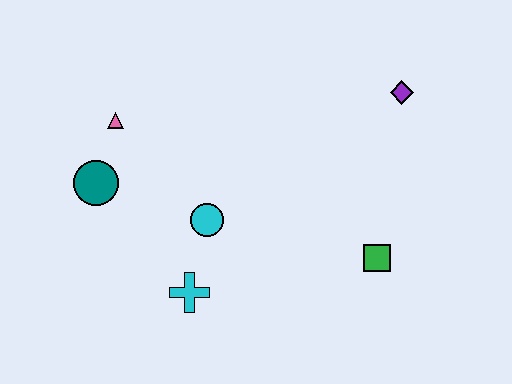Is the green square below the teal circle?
Yes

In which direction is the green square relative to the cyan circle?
The green square is to the right of the cyan circle.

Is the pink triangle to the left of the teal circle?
No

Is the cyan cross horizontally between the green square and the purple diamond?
No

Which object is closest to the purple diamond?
The green square is closest to the purple diamond.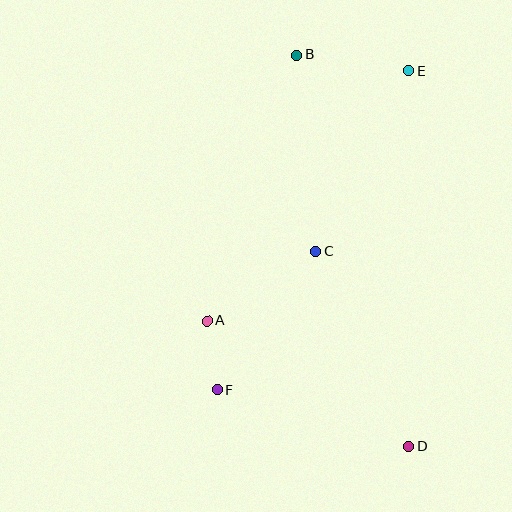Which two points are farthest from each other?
Points B and D are farthest from each other.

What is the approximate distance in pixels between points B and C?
The distance between B and C is approximately 198 pixels.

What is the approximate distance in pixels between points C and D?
The distance between C and D is approximately 216 pixels.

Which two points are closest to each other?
Points A and F are closest to each other.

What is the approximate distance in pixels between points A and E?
The distance between A and E is approximately 321 pixels.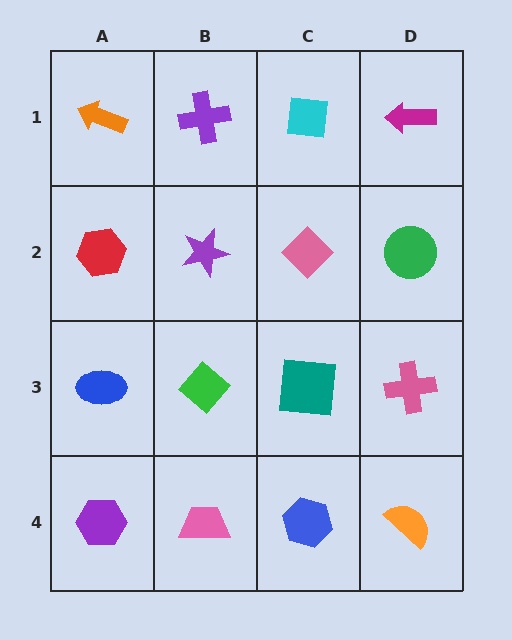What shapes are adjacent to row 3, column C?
A pink diamond (row 2, column C), a blue hexagon (row 4, column C), a green diamond (row 3, column B), a pink cross (row 3, column D).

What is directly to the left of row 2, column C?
A purple star.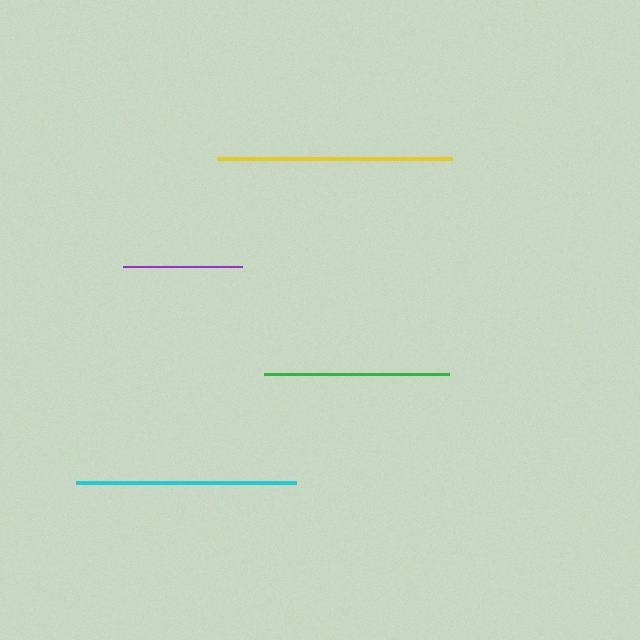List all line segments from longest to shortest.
From longest to shortest: yellow, cyan, green, purple.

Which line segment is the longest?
The yellow line is the longest at approximately 235 pixels.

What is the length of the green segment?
The green segment is approximately 185 pixels long.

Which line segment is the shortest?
The purple line is the shortest at approximately 119 pixels.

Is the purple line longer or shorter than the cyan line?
The cyan line is longer than the purple line.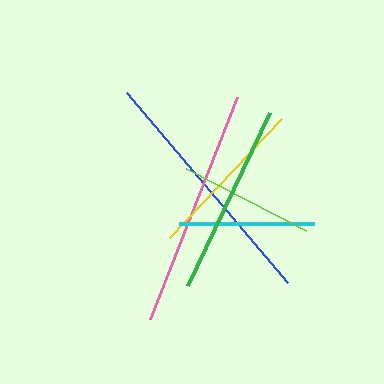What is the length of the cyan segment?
The cyan segment is approximately 135 pixels long.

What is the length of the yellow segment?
The yellow segment is approximately 163 pixels long.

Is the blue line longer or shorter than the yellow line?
The blue line is longer than the yellow line.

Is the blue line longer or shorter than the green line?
The blue line is longer than the green line.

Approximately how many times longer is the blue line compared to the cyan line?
The blue line is approximately 1.8 times the length of the cyan line.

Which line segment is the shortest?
The lime line is the shortest at approximately 135 pixels.